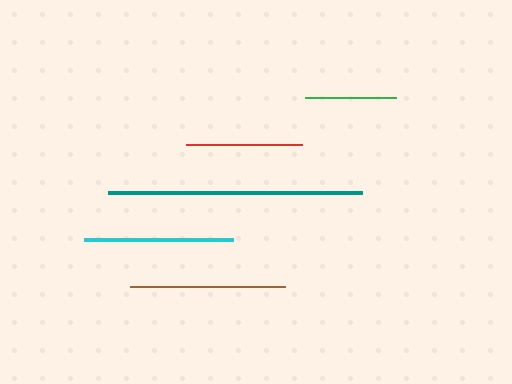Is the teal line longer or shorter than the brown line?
The teal line is longer than the brown line.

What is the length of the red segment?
The red segment is approximately 115 pixels long.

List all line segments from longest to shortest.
From longest to shortest: teal, brown, cyan, red, green.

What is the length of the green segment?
The green segment is approximately 91 pixels long.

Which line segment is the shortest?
The green line is the shortest at approximately 91 pixels.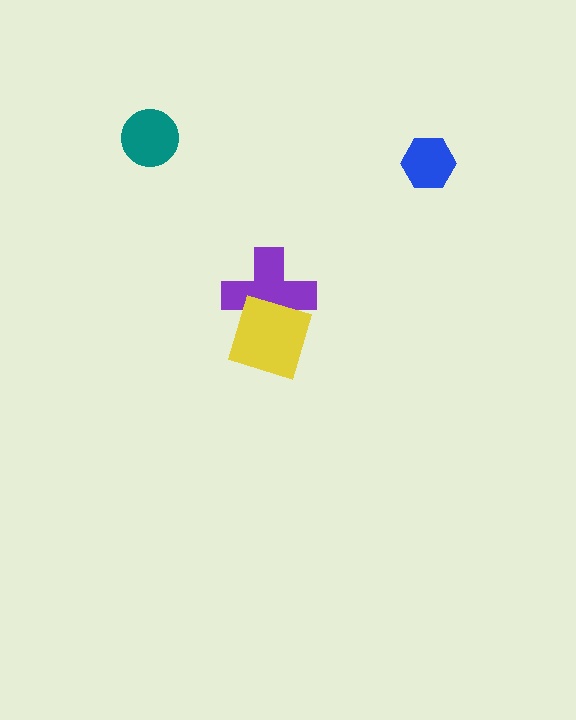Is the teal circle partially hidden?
No, no other shape covers it.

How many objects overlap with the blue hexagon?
0 objects overlap with the blue hexagon.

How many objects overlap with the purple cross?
1 object overlaps with the purple cross.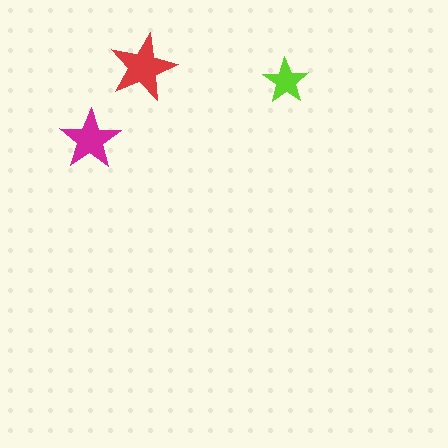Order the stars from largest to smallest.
the red one, the magenta one, the lime one.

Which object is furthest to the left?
The magenta star is leftmost.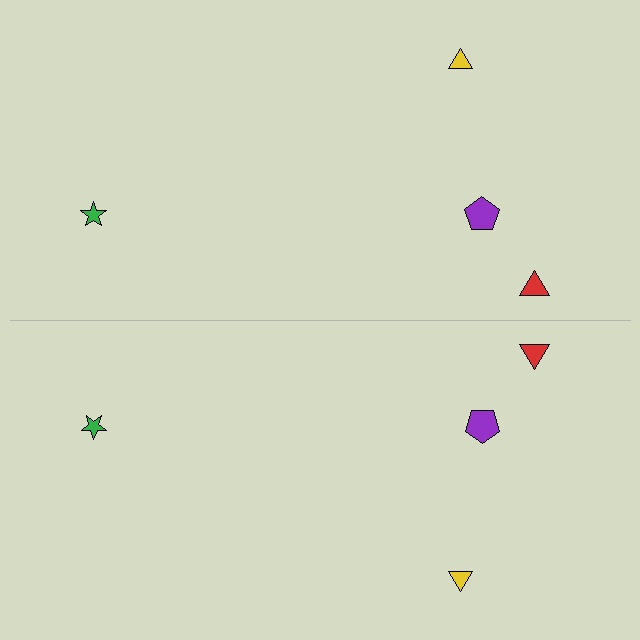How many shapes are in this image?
There are 8 shapes in this image.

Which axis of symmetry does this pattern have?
The pattern has a horizontal axis of symmetry running through the center of the image.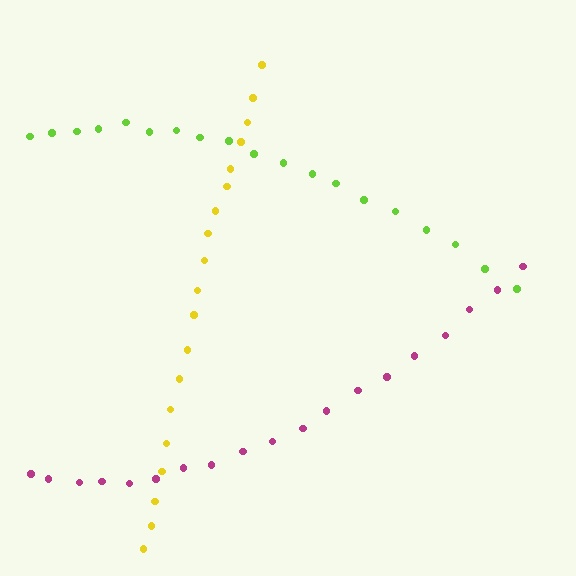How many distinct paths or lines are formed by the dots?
There are 3 distinct paths.